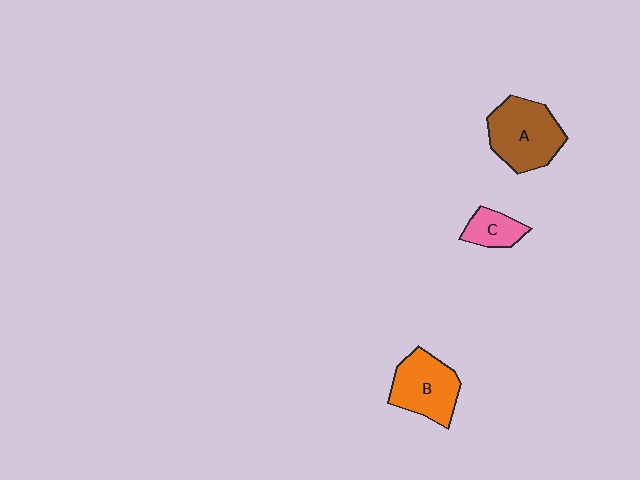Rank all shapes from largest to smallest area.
From largest to smallest: A (brown), B (orange), C (pink).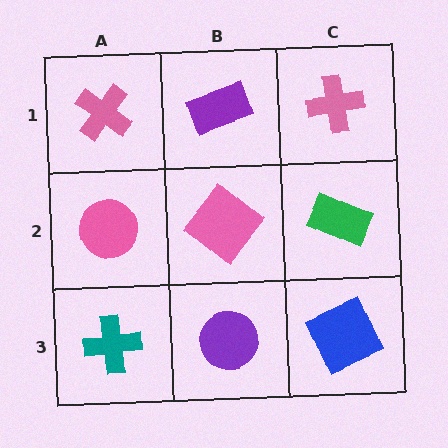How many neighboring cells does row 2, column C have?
3.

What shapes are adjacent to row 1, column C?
A green rectangle (row 2, column C), a purple rectangle (row 1, column B).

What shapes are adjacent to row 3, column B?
A pink diamond (row 2, column B), a teal cross (row 3, column A), a blue square (row 3, column C).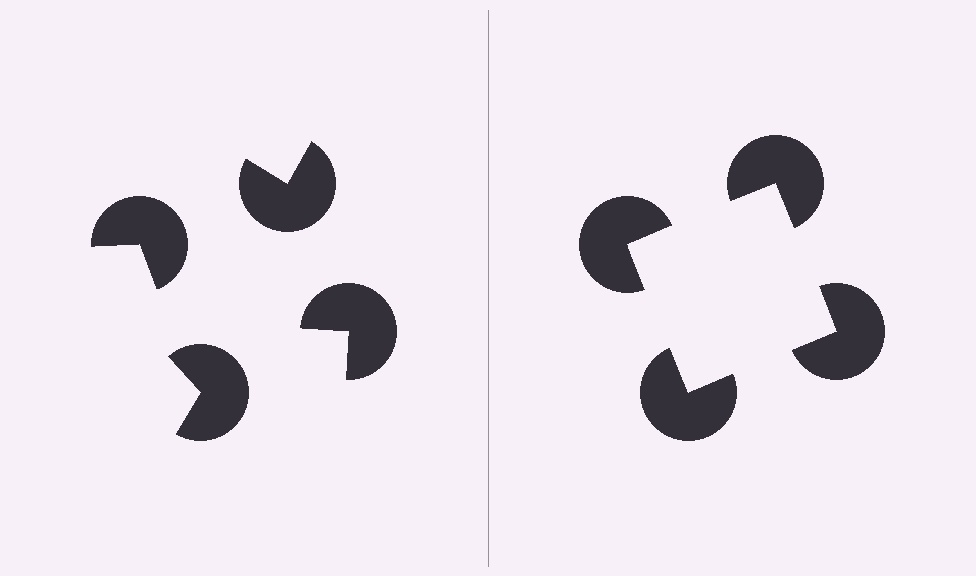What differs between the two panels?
The pac-man discs are positioned identically on both sides; only the wedge orientations differ. On the right they align to a square; on the left they are misaligned.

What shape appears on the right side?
An illusory square.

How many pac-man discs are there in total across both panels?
8 — 4 on each side.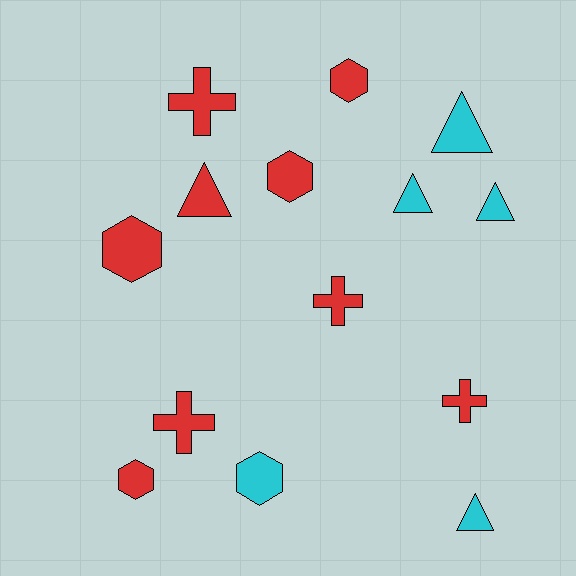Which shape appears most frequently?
Hexagon, with 5 objects.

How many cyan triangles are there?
There are 4 cyan triangles.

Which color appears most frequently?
Red, with 9 objects.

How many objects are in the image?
There are 14 objects.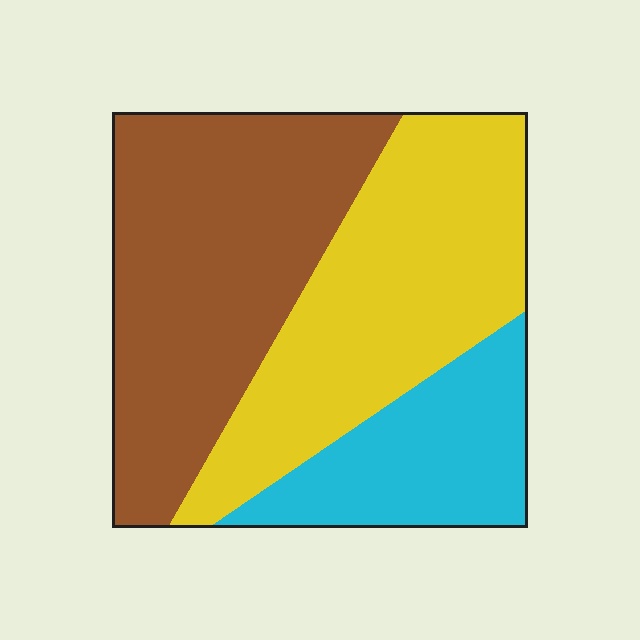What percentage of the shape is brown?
Brown takes up about two fifths (2/5) of the shape.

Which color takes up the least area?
Cyan, at roughly 20%.